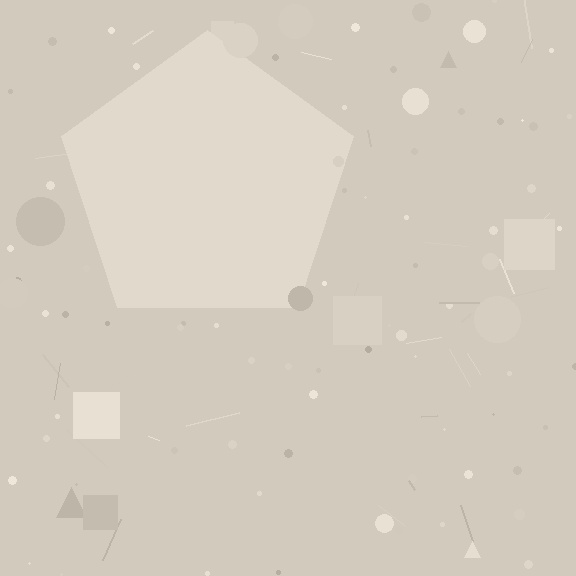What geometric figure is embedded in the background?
A pentagon is embedded in the background.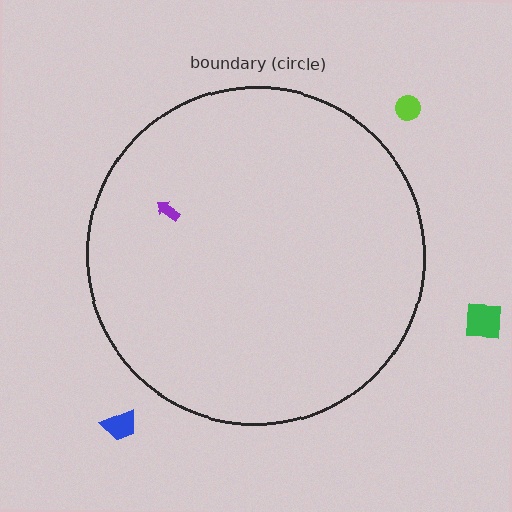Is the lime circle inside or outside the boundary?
Outside.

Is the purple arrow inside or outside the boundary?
Inside.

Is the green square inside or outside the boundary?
Outside.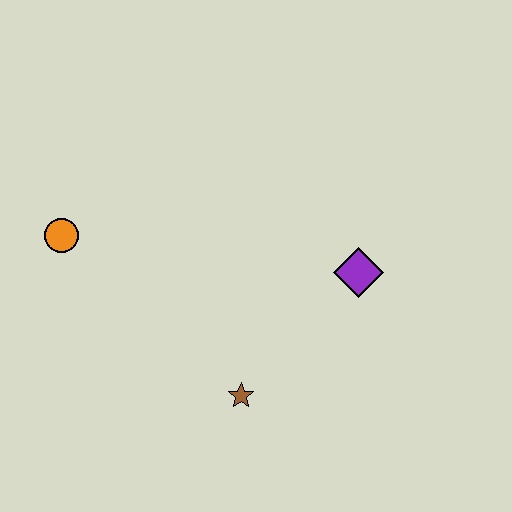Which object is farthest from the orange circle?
The purple diamond is farthest from the orange circle.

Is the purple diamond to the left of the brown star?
No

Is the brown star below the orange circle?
Yes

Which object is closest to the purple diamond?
The brown star is closest to the purple diamond.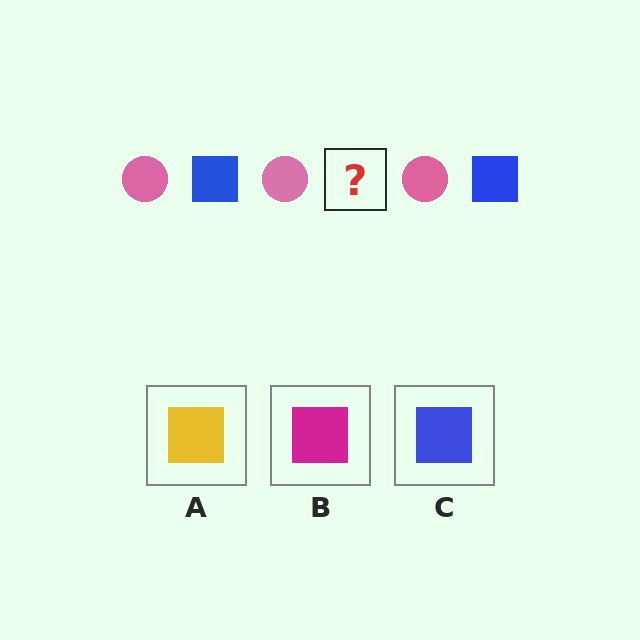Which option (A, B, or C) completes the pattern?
C.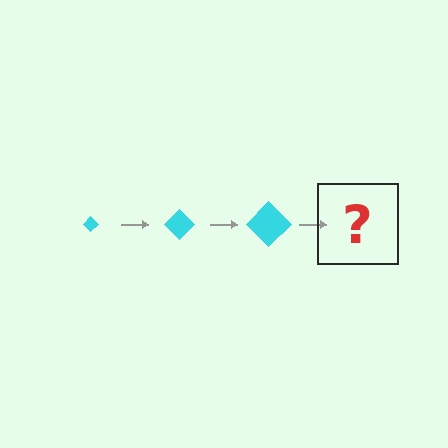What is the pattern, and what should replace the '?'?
The pattern is that the diamond gets progressively larger each step. The '?' should be a cyan diamond, larger than the previous one.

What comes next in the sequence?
The next element should be a cyan diamond, larger than the previous one.